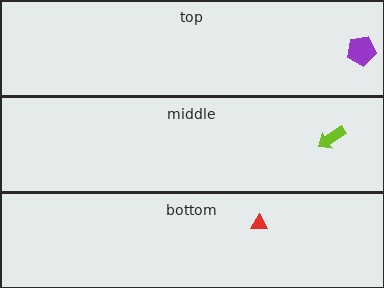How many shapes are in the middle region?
1.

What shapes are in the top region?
The purple pentagon.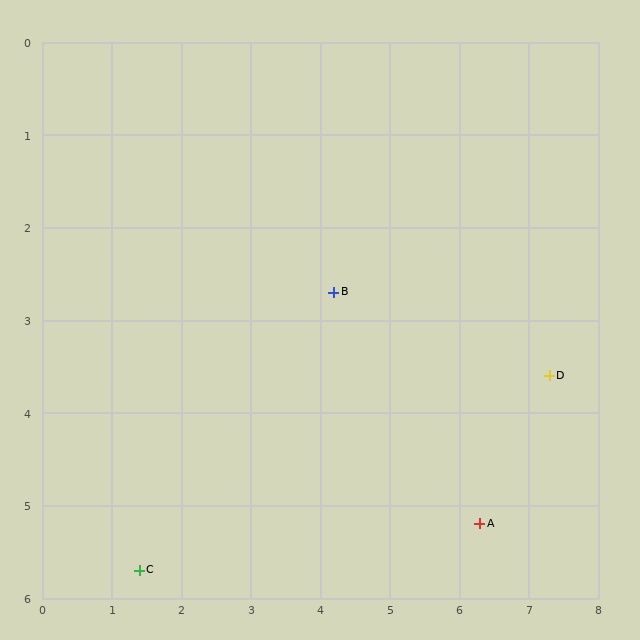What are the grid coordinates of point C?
Point C is at approximately (1.4, 5.7).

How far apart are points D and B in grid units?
Points D and B are about 3.2 grid units apart.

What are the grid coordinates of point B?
Point B is at approximately (4.2, 2.7).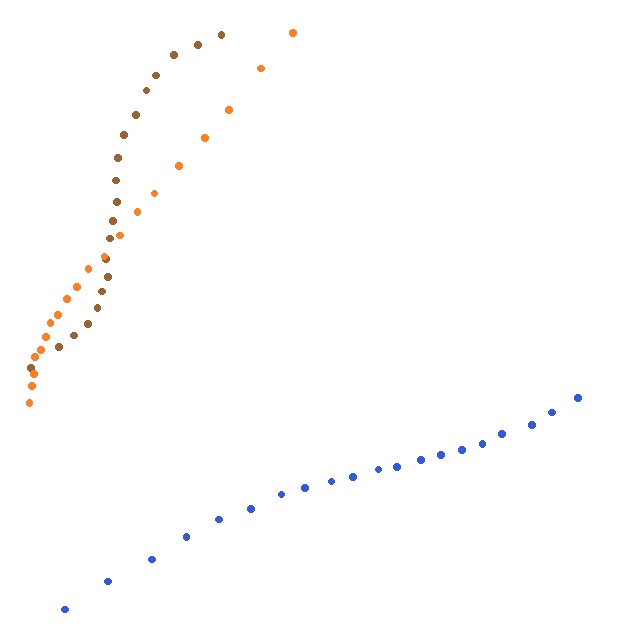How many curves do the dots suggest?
There are 3 distinct paths.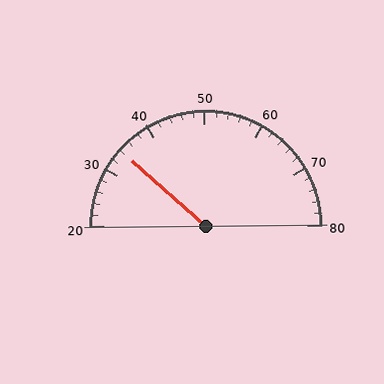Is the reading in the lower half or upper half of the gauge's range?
The reading is in the lower half of the range (20 to 80).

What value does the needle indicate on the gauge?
The needle indicates approximately 34.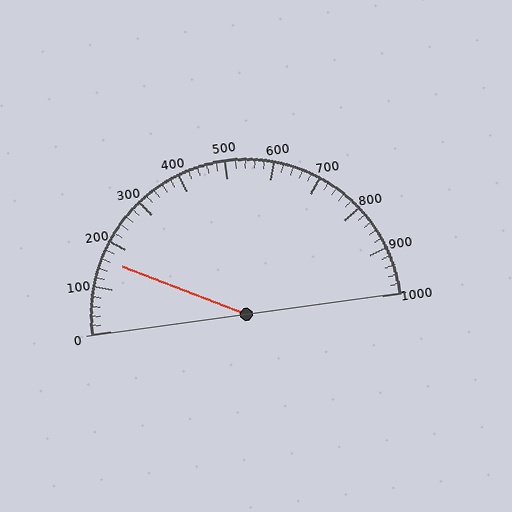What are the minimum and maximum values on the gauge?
The gauge ranges from 0 to 1000.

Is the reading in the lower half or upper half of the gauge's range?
The reading is in the lower half of the range (0 to 1000).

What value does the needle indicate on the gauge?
The needle indicates approximately 160.